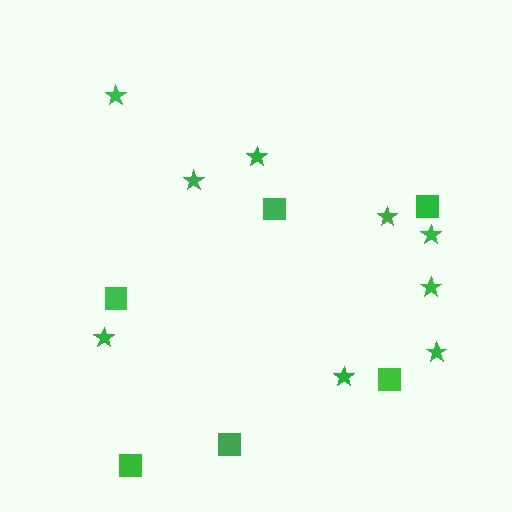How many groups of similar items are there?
There are 2 groups: one group of squares (6) and one group of stars (9).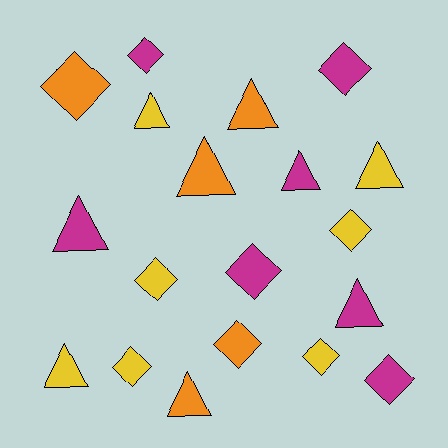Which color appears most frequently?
Magenta, with 7 objects.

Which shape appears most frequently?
Diamond, with 10 objects.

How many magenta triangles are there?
There are 3 magenta triangles.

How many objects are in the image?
There are 19 objects.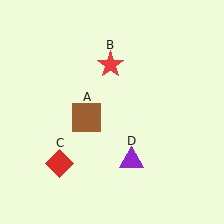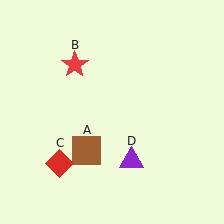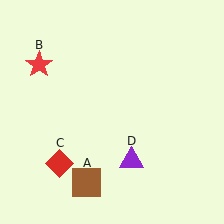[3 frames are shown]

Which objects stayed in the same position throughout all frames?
Red diamond (object C) and purple triangle (object D) remained stationary.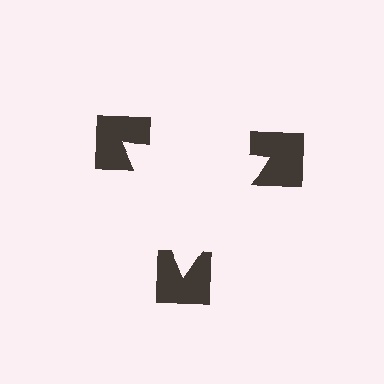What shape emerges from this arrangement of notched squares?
An illusory triangle — its edges are inferred from the aligned wedge cuts in the notched squares, not physically drawn.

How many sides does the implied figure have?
3 sides.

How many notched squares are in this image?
There are 3 — one at each vertex of the illusory triangle.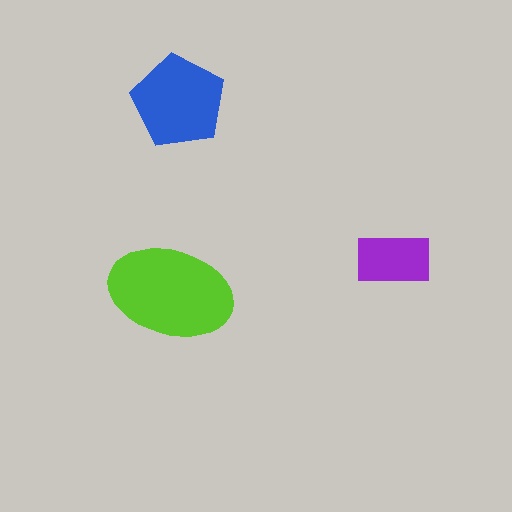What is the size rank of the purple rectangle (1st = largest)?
3rd.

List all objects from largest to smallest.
The lime ellipse, the blue pentagon, the purple rectangle.